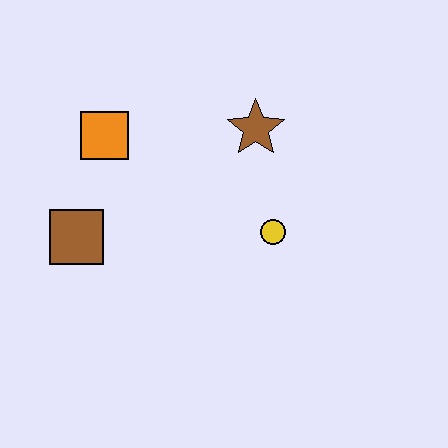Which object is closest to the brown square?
The orange square is closest to the brown square.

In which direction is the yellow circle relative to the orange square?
The yellow circle is to the right of the orange square.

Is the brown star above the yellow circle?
Yes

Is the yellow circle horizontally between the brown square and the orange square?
No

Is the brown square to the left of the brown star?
Yes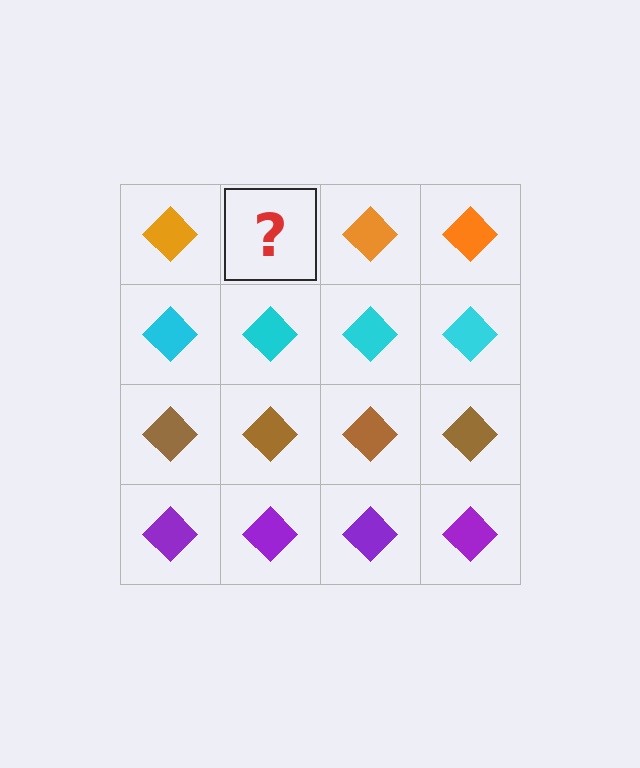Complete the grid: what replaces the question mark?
The question mark should be replaced with an orange diamond.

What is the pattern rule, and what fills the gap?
The rule is that each row has a consistent color. The gap should be filled with an orange diamond.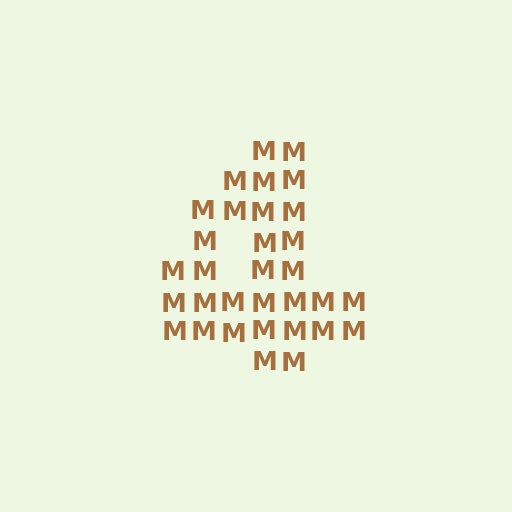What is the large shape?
The large shape is the digit 4.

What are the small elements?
The small elements are letter M's.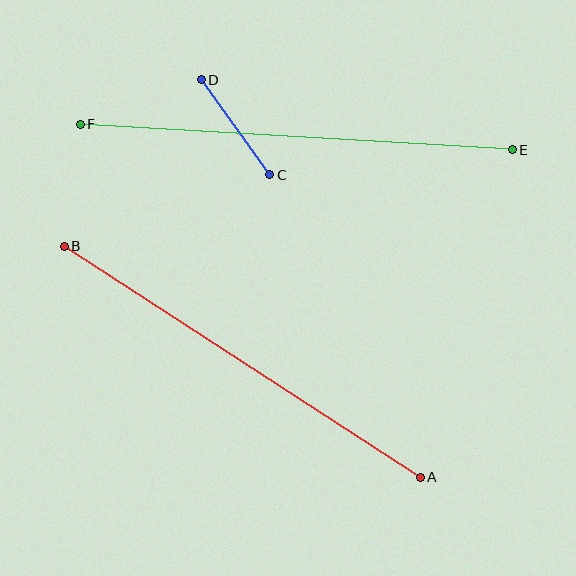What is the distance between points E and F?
The distance is approximately 433 pixels.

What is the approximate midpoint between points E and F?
The midpoint is at approximately (296, 137) pixels.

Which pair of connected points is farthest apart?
Points E and F are farthest apart.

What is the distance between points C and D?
The distance is approximately 117 pixels.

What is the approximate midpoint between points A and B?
The midpoint is at approximately (242, 362) pixels.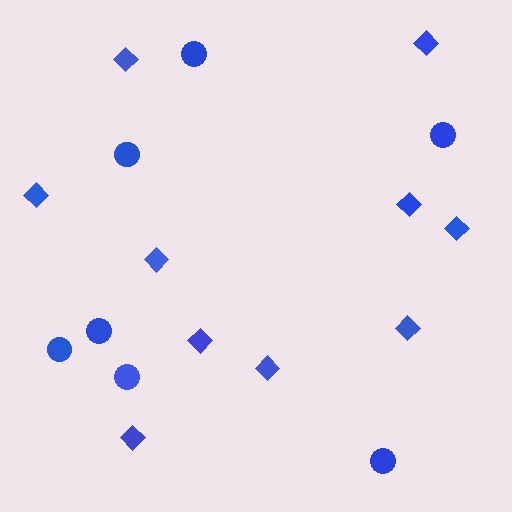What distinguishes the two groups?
There are 2 groups: one group of diamonds (10) and one group of circles (7).